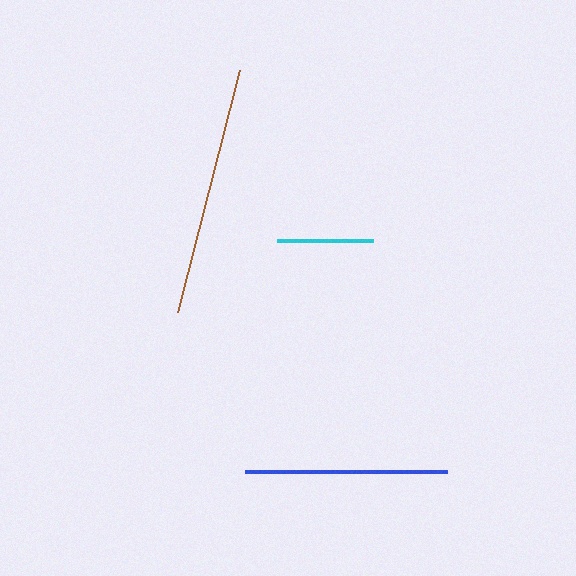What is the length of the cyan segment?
The cyan segment is approximately 96 pixels long.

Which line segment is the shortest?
The cyan line is the shortest at approximately 96 pixels.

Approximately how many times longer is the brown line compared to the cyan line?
The brown line is approximately 2.6 times the length of the cyan line.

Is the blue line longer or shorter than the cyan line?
The blue line is longer than the cyan line.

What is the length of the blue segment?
The blue segment is approximately 202 pixels long.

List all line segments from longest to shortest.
From longest to shortest: brown, blue, cyan.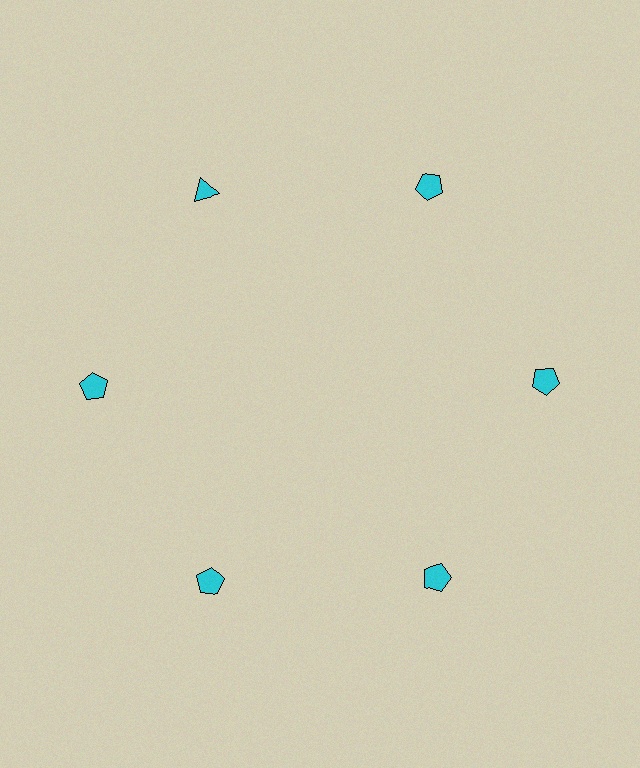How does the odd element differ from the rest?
It has a different shape: triangle instead of pentagon.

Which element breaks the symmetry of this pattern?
The cyan triangle at roughly the 11 o'clock position breaks the symmetry. All other shapes are cyan pentagons.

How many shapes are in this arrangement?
There are 6 shapes arranged in a ring pattern.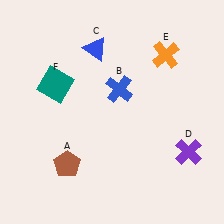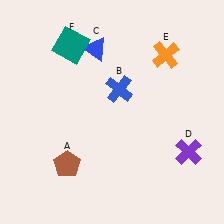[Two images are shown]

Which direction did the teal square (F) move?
The teal square (F) moved up.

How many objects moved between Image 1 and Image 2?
1 object moved between the two images.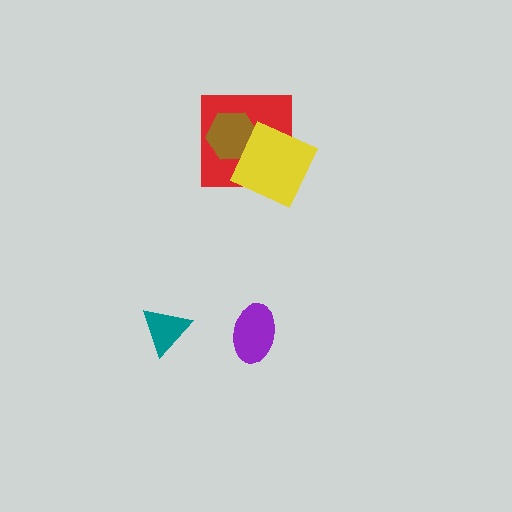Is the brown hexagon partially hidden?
Yes, it is partially covered by another shape.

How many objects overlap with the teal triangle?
0 objects overlap with the teal triangle.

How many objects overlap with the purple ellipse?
0 objects overlap with the purple ellipse.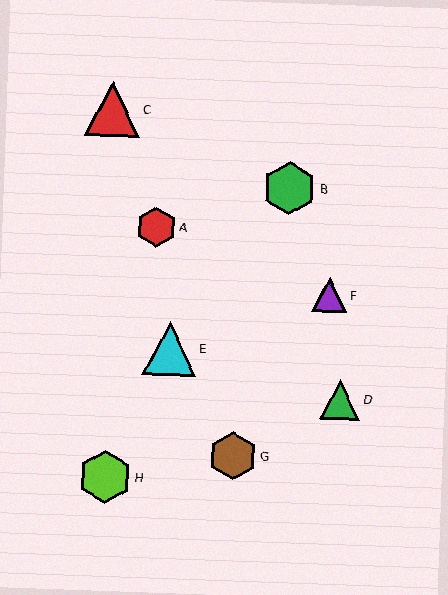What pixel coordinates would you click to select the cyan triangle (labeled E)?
Click at (169, 348) to select the cyan triangle E.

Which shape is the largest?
The red triangle (labeled C) is the largest.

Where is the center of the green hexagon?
The center of the green hexagon is at (290, 188).